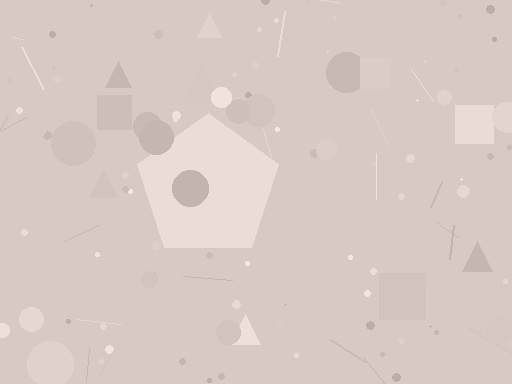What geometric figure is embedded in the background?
A pentagon is embedded in the background.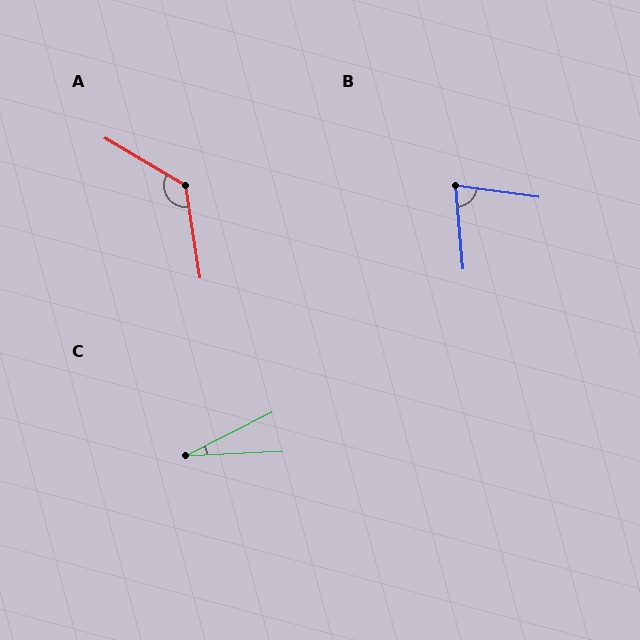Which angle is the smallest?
C, at approximately 24 degrees.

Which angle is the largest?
A, at approximately 129 degrees.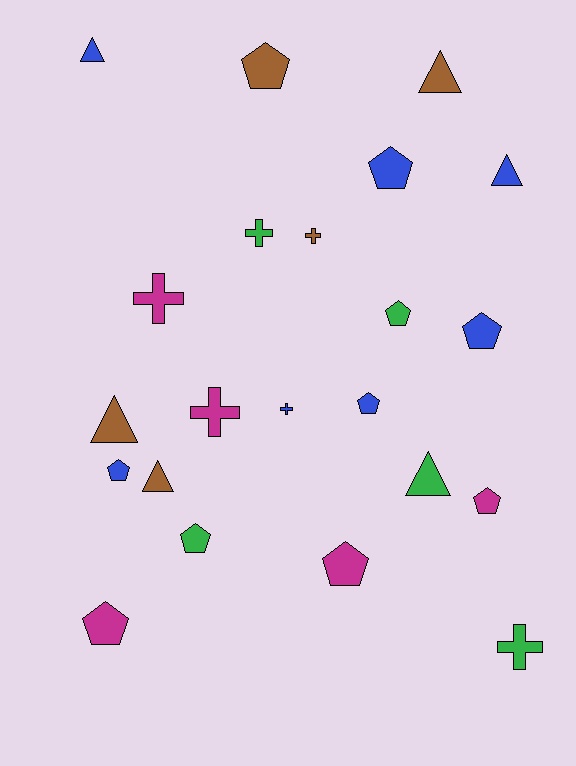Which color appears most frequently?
Blue, with 7 objects.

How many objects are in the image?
There are 22 objects.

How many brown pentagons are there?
There is 1 brown pentagon.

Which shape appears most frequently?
Pentagon, with 10 objects.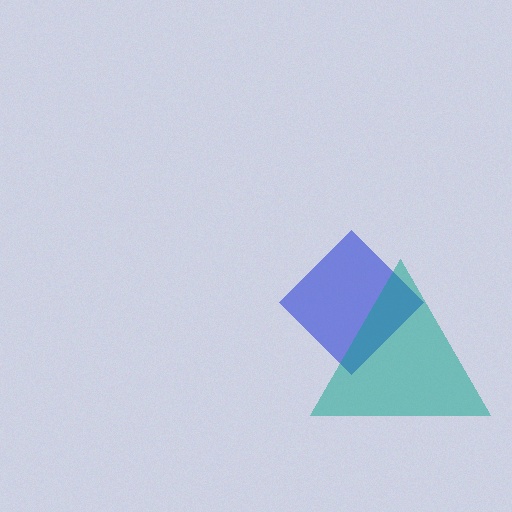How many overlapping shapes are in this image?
There are 2 overlapping shapes in the image.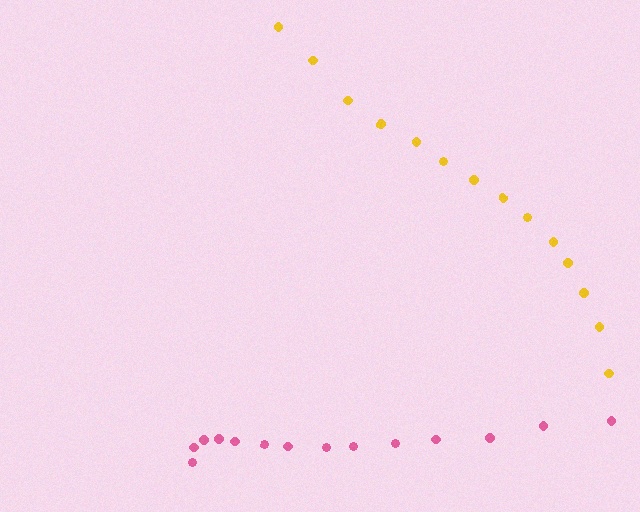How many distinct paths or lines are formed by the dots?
There are 2 distinct paths.